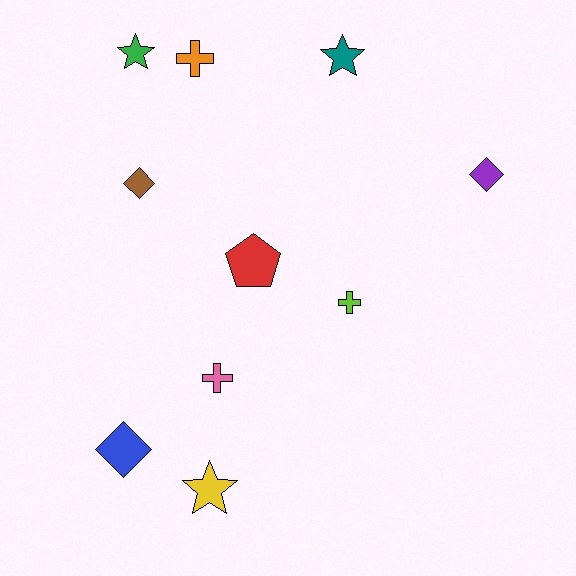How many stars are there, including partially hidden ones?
There are 3 stars.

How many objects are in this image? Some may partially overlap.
There are 10 objects.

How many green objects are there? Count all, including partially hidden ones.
There is 1 green object.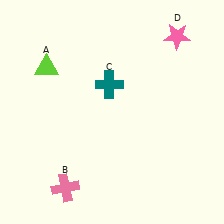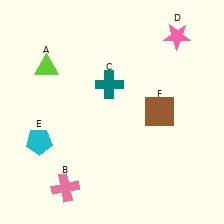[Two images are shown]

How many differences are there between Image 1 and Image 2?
There are 2 differences between the two images.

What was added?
A cyan pentagon (E), a brown square (F) were added in Image 2.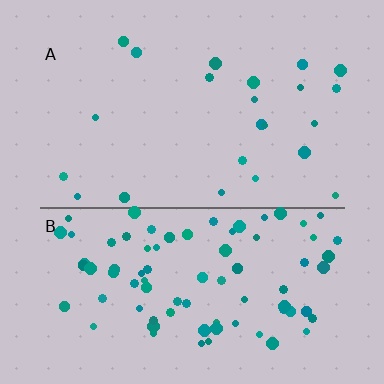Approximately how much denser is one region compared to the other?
Approximately 3.6× — region B over region A.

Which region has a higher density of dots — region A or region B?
B (the bottom).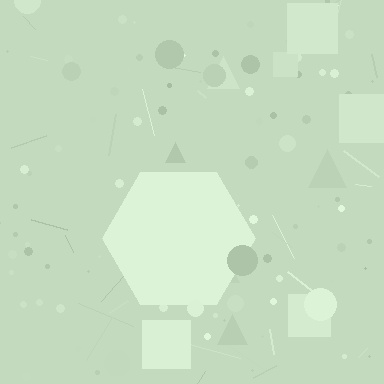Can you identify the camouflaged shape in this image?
The camouflaged shape is a hexagon.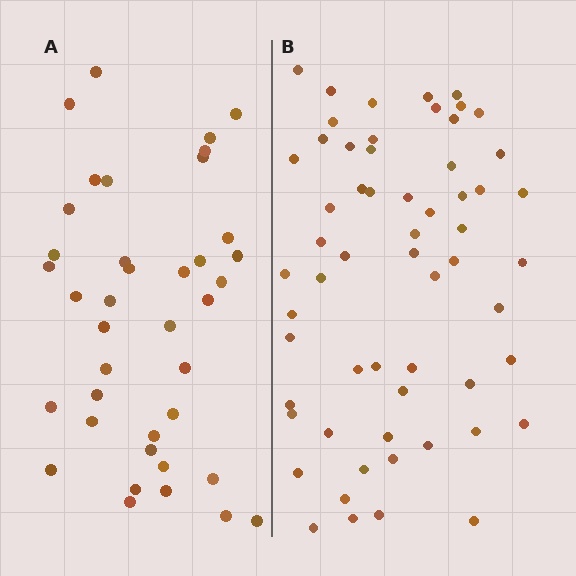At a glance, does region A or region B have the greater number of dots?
Region B (the right region) has more dots.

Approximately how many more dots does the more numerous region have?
Region B has approximately 20 more dots than region A.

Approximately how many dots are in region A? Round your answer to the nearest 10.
About 40 dots. (The exact count is 39, which rounds to 40.)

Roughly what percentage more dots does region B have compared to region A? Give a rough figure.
About 50% more.